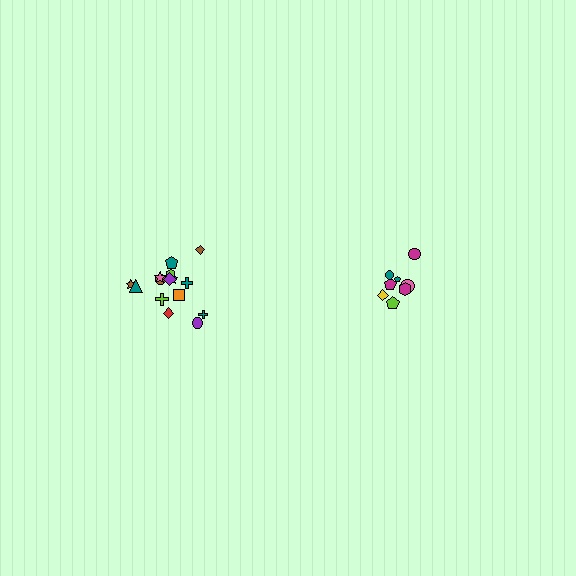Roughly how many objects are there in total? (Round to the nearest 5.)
Roughly 25 objects in total.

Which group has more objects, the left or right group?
The left group.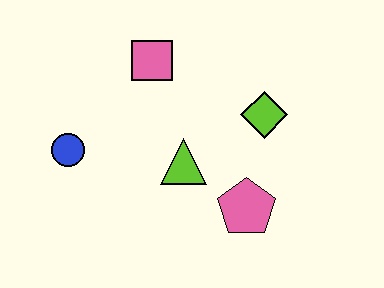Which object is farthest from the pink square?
The pink pentagon is farthest from the pink square.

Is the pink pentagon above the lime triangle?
No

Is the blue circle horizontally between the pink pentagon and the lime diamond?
No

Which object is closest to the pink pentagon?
The lime triangle is closest to the pink pentagon.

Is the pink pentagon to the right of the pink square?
Yes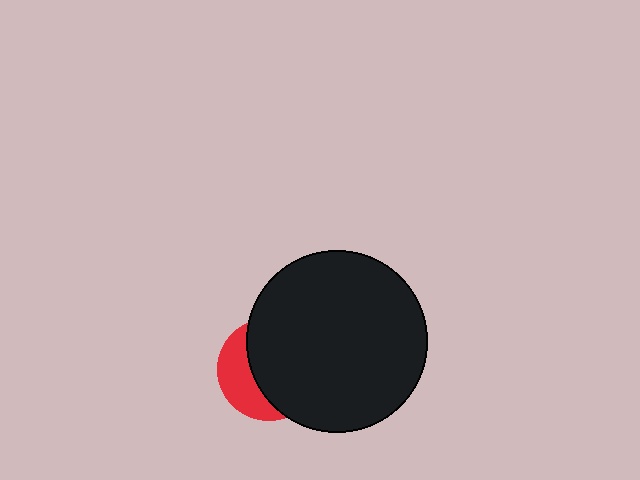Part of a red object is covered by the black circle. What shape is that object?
It is a circle.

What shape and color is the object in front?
The object in front is a black circle.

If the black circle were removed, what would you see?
You would see the complete red circle.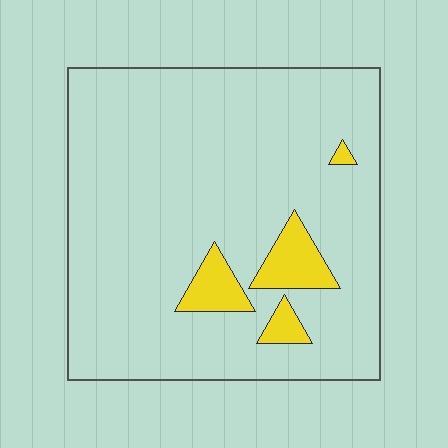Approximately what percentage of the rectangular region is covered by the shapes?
Approximately 10%.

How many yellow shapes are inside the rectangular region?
4.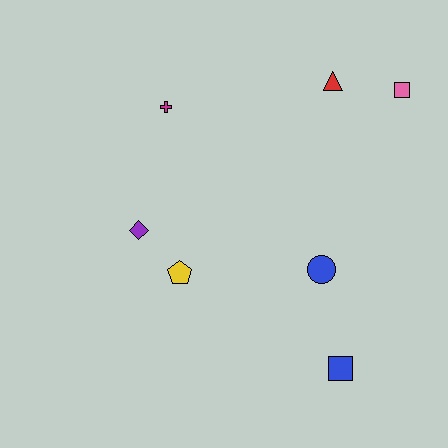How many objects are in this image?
There are 7 objects.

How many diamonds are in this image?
There is 1 diamond.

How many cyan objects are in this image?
There are no cyan objects.